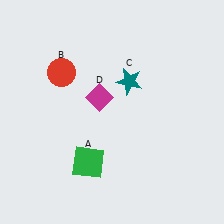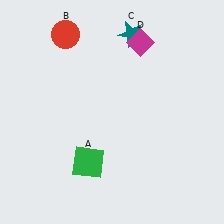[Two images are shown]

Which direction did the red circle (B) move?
The red circle (B) moved up.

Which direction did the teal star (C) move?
The teal star (C) moved up.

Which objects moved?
The objects that moved are: the red circle (B), the teal star (C), the magenta diamond (D).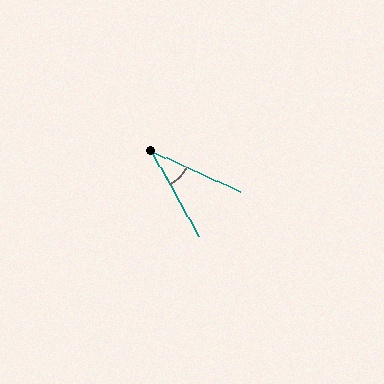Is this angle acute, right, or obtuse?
It is acute.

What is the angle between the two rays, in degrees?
Approximately 37 degrees.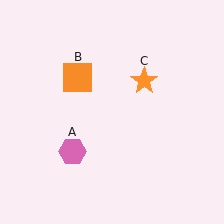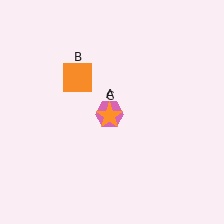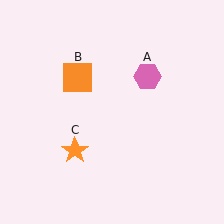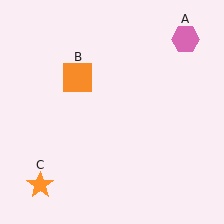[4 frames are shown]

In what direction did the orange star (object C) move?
The orange star (object C) moved down and to the left.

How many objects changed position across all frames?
2 objects changed position: pink hexagon (object A), orange star (object C).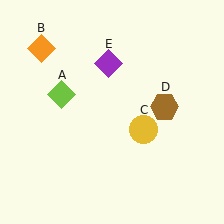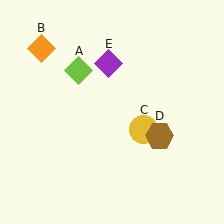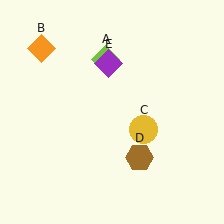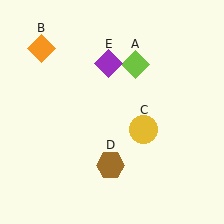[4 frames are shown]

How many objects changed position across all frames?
2 objects changed position: lime diamond (object A), brown hexagon (object D).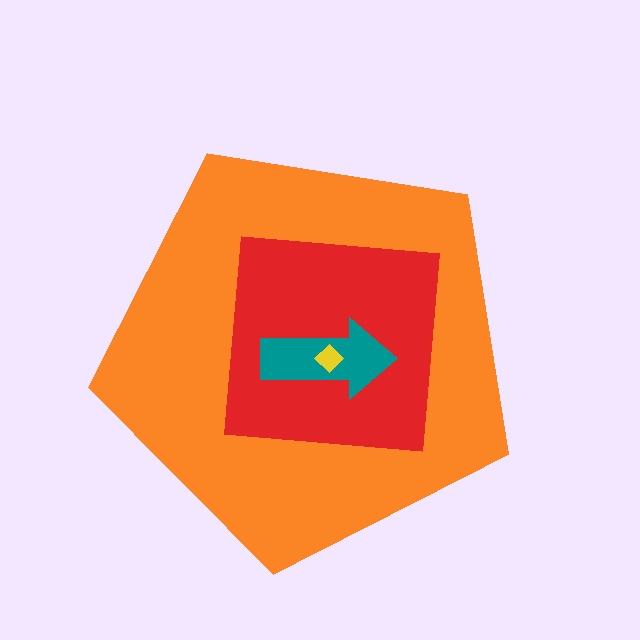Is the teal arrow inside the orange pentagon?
Yes.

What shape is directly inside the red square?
The teal arrow.